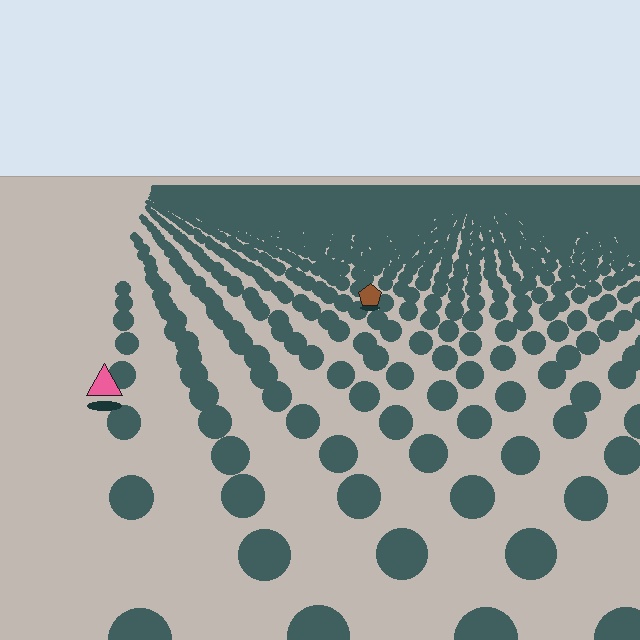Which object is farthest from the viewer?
The brown pentagon is farthest from the viewer. It appears smaller and the ground texture around it is denser.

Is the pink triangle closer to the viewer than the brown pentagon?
Yes. The pink triangle is closer — you can tell from the texture gradient: the ground texture is coarser near it.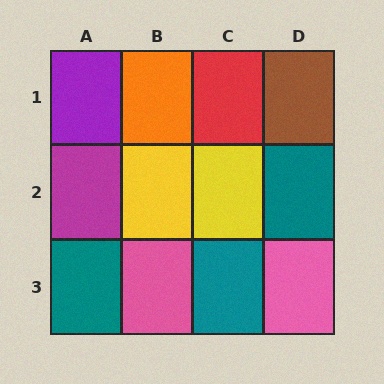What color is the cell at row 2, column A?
Magenta.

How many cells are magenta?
1 cell is magenta.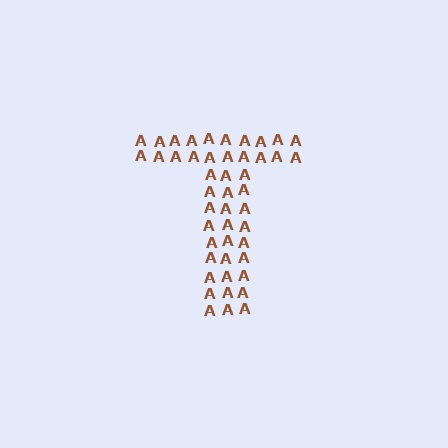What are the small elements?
The small elements are letter A's.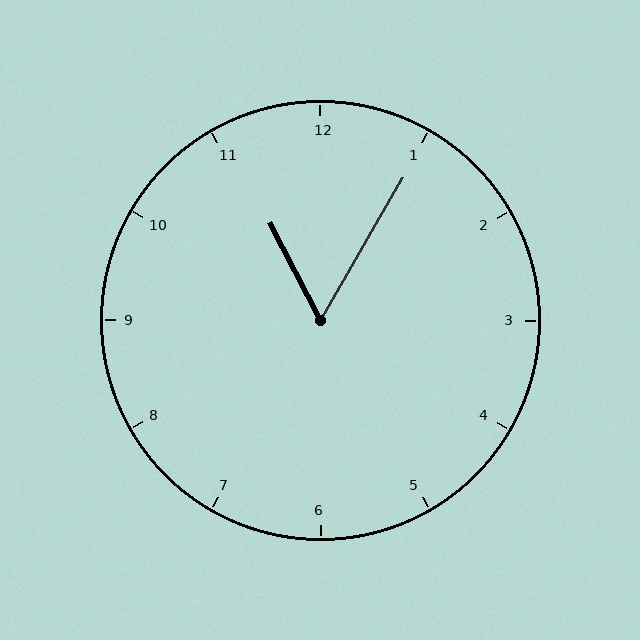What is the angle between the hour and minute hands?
Approximately 58 degrees.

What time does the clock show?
11:05.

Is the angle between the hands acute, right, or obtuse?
It is acute.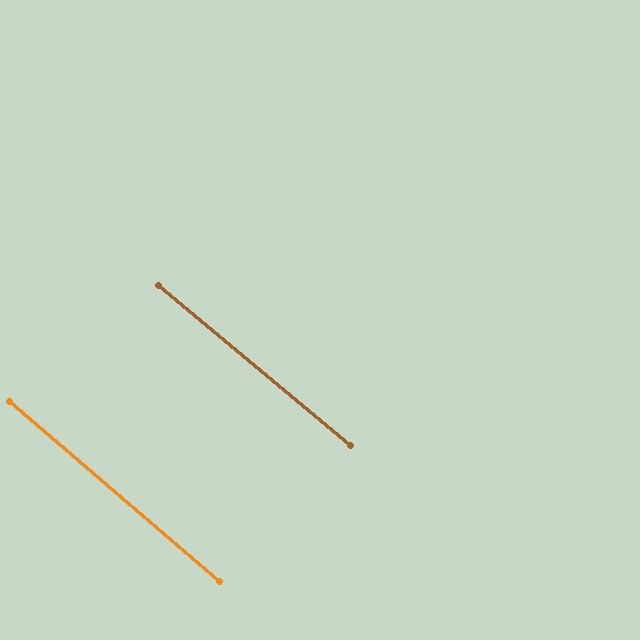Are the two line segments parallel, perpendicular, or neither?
Parallel — their directions differ by only 0.8°.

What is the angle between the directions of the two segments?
Approximately 1 degree.